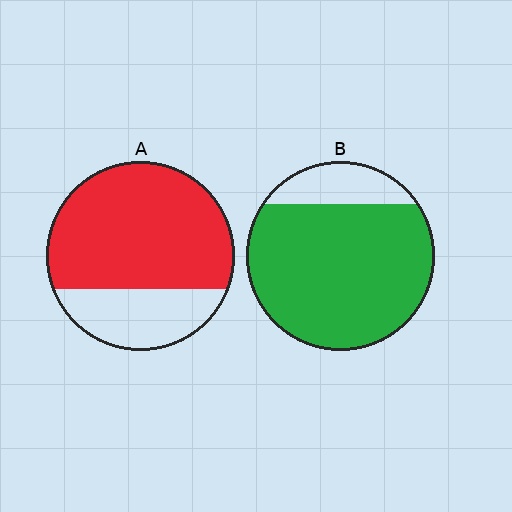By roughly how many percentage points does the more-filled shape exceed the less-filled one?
By roughly 10 percentage points (B over A).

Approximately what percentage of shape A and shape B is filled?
A is approximately 70% and B is approximately 85%.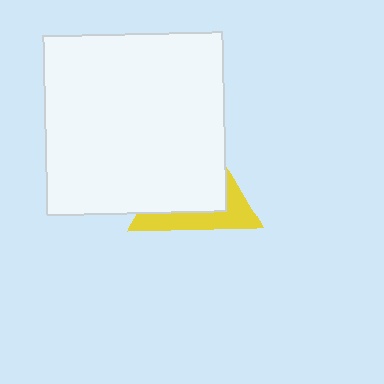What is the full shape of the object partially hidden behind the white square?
The partially hidden object is a yellow triangle.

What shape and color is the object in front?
The object in front is a white square.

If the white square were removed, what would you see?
You would see the complete yellow triangle.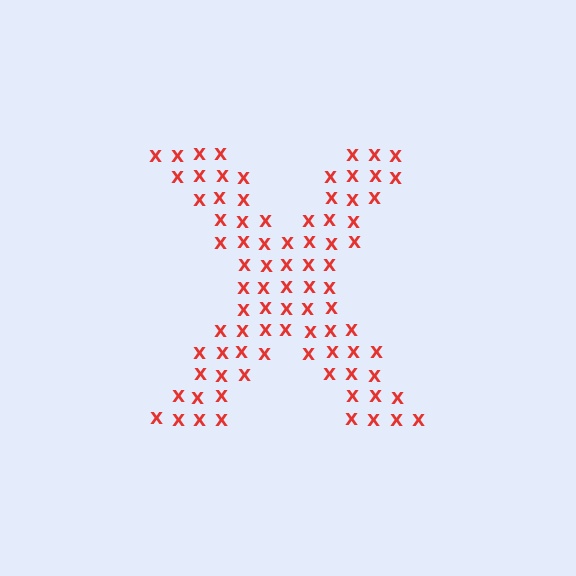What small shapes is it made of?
It is made of small letter X's.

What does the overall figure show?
The overall figure shows the letter X.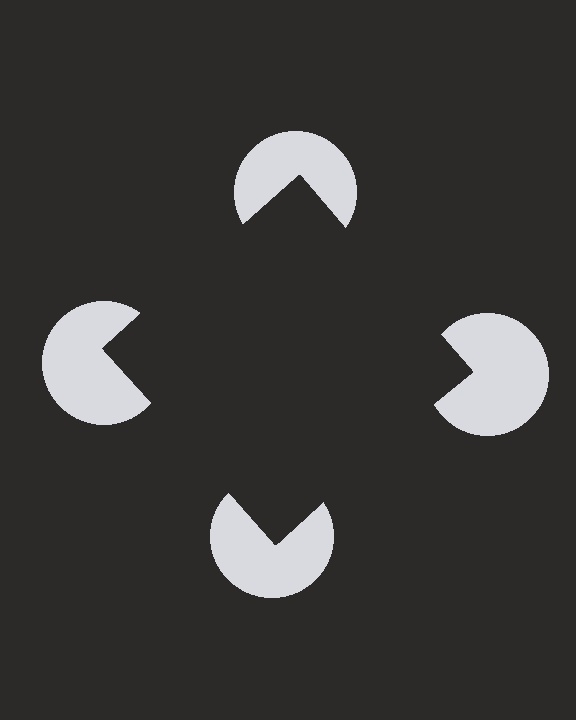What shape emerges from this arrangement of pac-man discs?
An illusory square — its edges are inferred from the aligned wedge cuts in the pac-man discs, not physically drawn.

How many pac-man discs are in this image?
There are 4 — one at each vertex of the illusory square.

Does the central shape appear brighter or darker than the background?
It typically appears slightly darker than the background, even though no actual brightness change is drawn.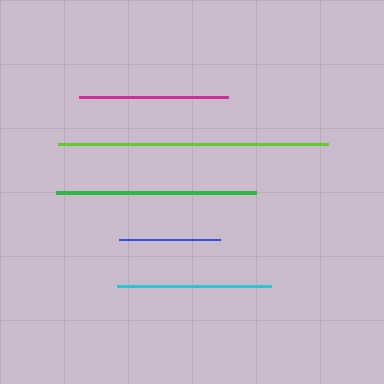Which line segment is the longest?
The lime line is the longest at approximately 269 pixels.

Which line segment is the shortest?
The blue line is the shortest at approximately 100 pixels.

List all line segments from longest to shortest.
From longest to shortest: lime, green, cyan, magenta, blue.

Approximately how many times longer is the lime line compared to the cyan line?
The lime line is approximately 1.7 times the length of the cyan line.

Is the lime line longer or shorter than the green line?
The lime line is longer than the green line.